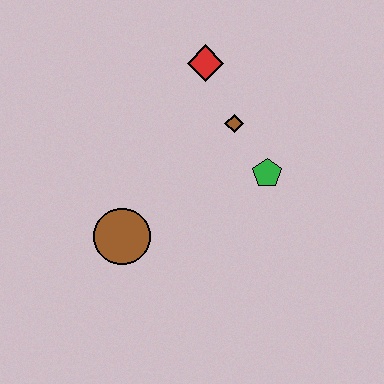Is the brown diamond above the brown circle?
Yes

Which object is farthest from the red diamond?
The brown circle is farthest from the red diamond.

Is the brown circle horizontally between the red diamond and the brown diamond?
No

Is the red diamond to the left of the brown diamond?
Yes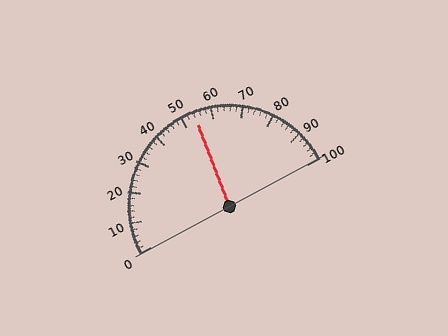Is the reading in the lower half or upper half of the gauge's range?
The reading is in the upper half of the range (0 to 100).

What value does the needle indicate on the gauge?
The needle indicates approximately 54.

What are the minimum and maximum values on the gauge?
The gauge ranges from 0 to 100.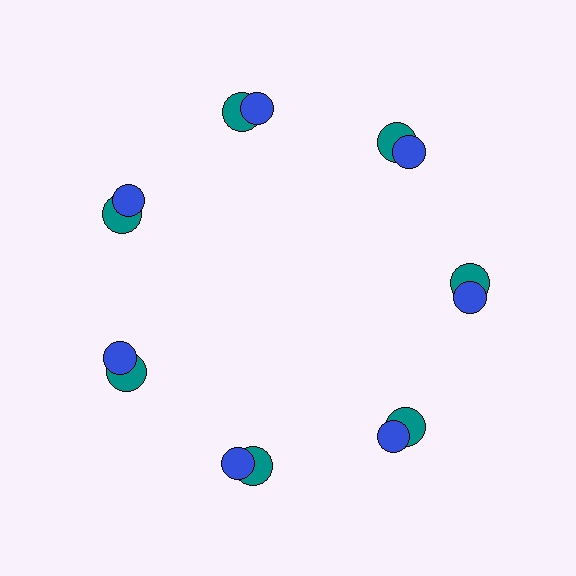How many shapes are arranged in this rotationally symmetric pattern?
There are 14 shapes, arranged in 7 groups of 2.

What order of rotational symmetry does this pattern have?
This pattern has 7-fold rotational symmetry.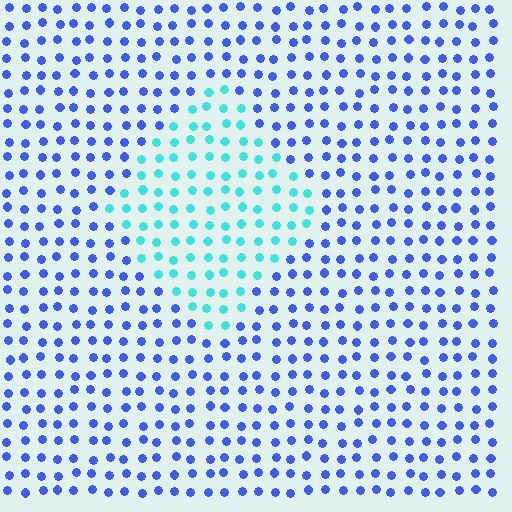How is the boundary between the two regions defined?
The boundary is defined purely by a slight shift in hue (about 52 degrees). Spacing, size, and orientation are identical on both sides.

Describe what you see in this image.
The image is filled with small blue elements in a uniform arrangement. A diamond-shaped region is visible where the elements are tinted to a slightly different hue, forming a subtle color boundary.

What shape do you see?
I see a diamond.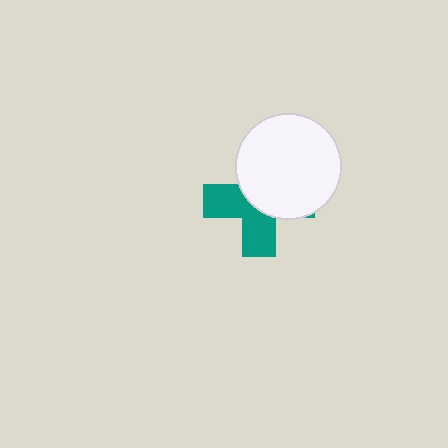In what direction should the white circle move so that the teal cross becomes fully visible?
The white circle should move toward the upper-right. That is the shortest direction to clear the overlap and leave the teal cross fully visible.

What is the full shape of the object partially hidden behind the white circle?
The partially hidden object is a teal cross.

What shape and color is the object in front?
The object in front is a white circle.